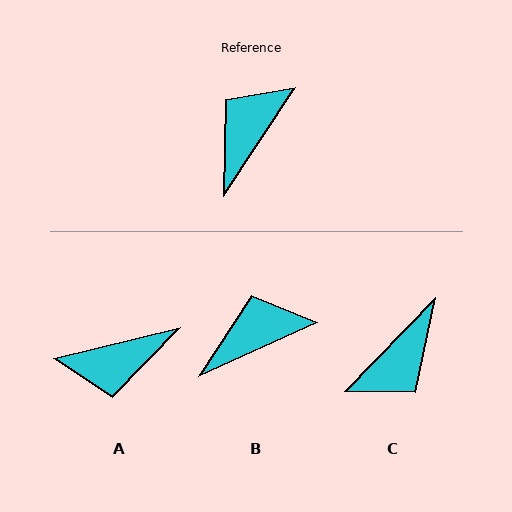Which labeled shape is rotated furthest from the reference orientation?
C, about 169 degrees away.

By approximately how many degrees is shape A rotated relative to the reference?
Approximately 137 degrees counter-clockwise.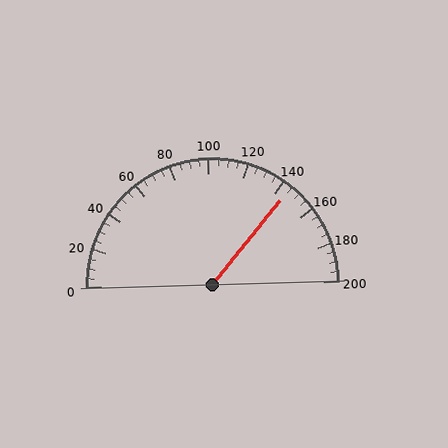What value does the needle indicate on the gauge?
The needle indicates approximately 145.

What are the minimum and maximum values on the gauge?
The gauge ranges from 0 to 200.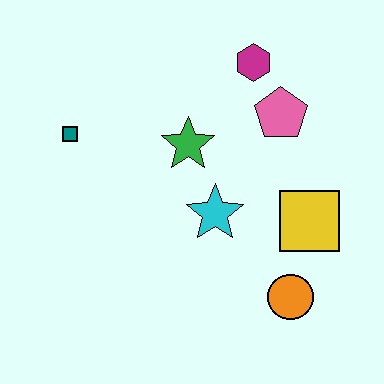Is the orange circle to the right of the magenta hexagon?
Yes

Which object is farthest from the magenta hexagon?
The orange circle is farthest from the magenta hexagon.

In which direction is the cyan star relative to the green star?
The cyan star is below the green star.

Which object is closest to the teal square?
The green star is closest to the teal square.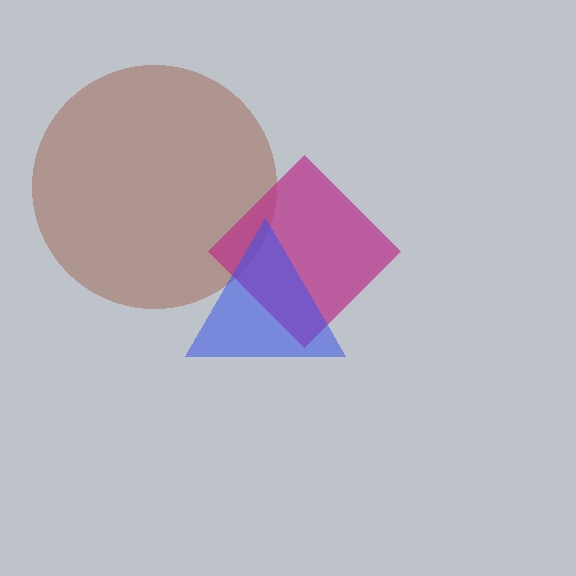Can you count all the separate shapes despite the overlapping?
Yes, there are 3 separate shapes.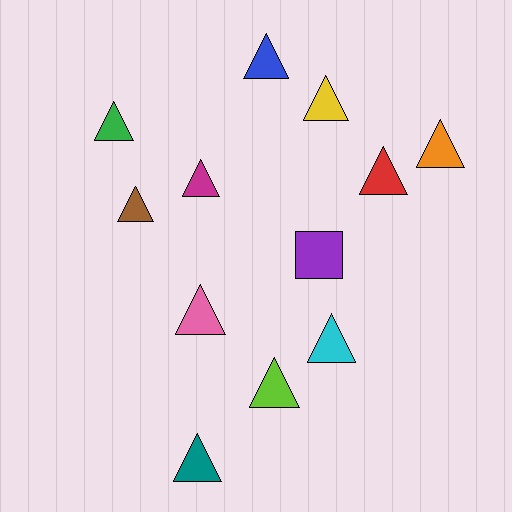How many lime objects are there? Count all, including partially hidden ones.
There is 1 lime object.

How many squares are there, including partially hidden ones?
There is 1 square.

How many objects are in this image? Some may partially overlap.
There are 12 objects.